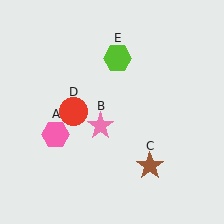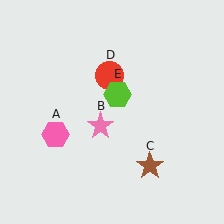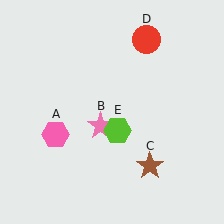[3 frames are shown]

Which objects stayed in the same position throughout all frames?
Pink hexagon (object A) and pink star (object B) and brown star (object C) remained stationary.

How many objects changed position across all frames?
2 objects changed position: red circle (object D), lime hexagon (object E).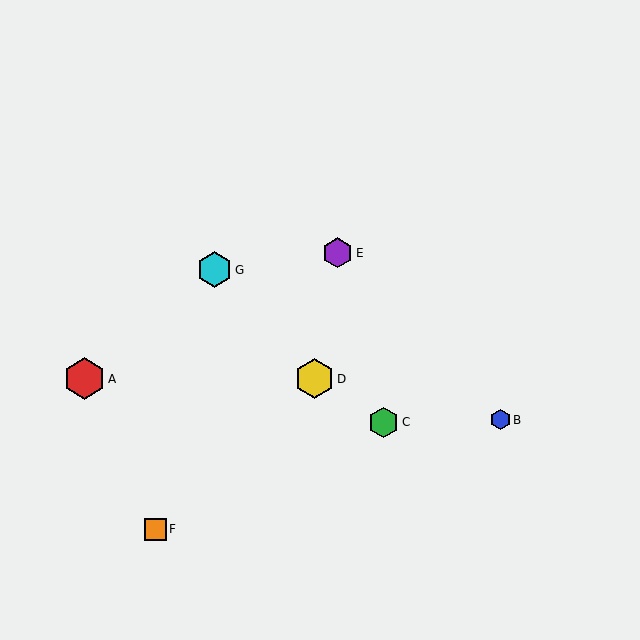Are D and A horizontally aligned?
Yes, both are at y≈379.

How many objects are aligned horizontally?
2 objects (A, D) are aligned horizontally.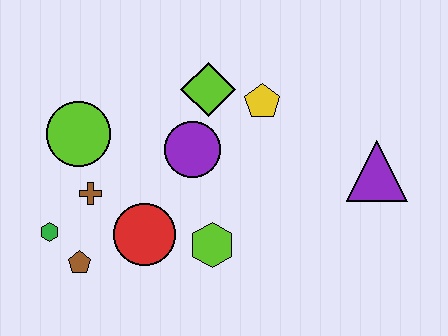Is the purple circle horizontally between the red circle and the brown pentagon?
No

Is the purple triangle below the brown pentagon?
No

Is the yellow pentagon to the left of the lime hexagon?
No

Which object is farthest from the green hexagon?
The purple triangle is farthest from the green hexagon.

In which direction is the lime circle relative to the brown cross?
The lime circle is above the brown cross.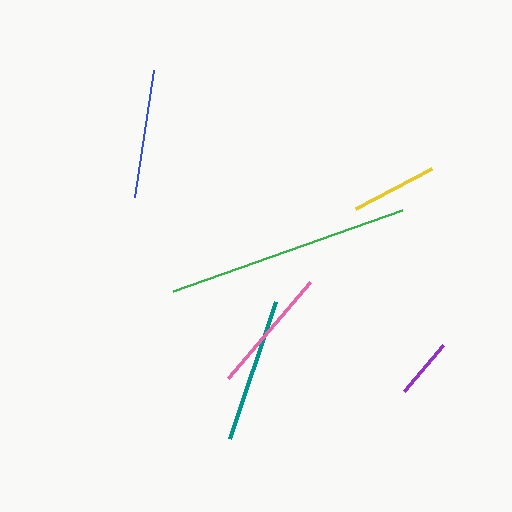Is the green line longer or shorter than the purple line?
The green line is longer than the purple line.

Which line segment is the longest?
The green line is the longest at approximately 243 pixels.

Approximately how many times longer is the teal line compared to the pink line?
The teal line is approximately 1.1 times the length of the pink line.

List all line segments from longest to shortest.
From longest to shortest: green, teal, blue, pink, yellow, purple.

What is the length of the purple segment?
The purple segment is approximately 60 pixels long.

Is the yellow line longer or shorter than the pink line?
The pink line is longer than the yellow line.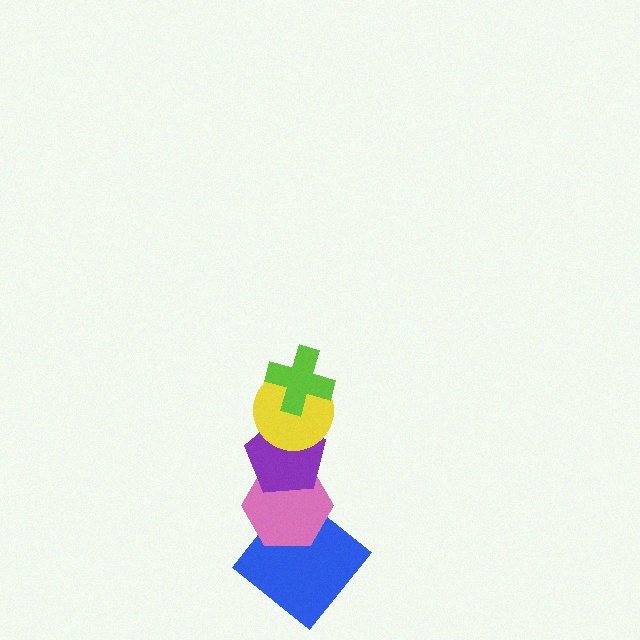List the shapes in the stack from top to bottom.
From top to bottom: the lime cross, the yellow circle, the purple pentagon, the pink hexagon, the blue diamond.